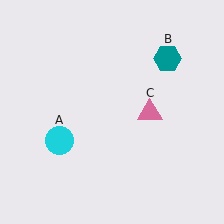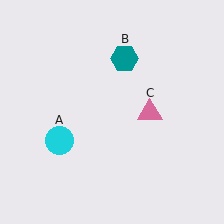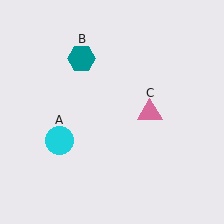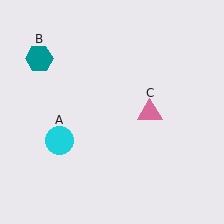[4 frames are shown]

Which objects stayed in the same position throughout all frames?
Cyan circle (object A) and pink triangle (object C) remained stationary.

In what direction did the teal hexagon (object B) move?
The teal hexagon (object B) moved left.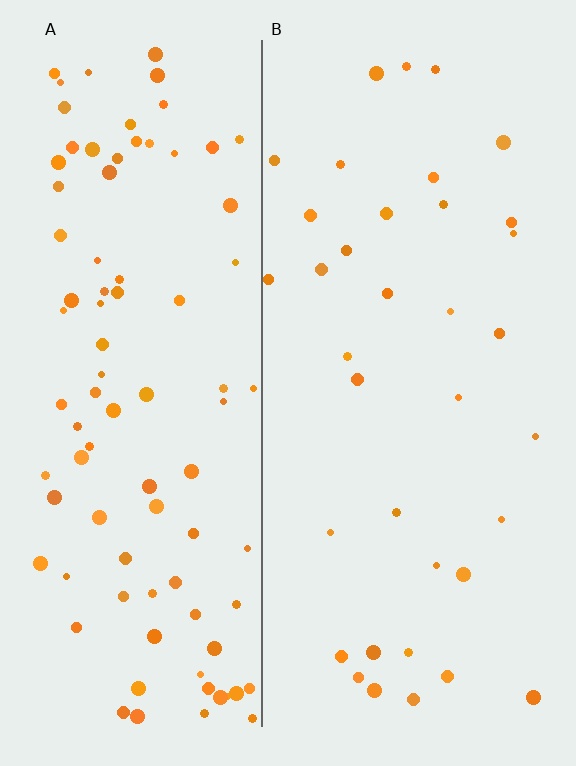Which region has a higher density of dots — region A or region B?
A (the left).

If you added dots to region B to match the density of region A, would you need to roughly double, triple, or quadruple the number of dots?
Approximately triple.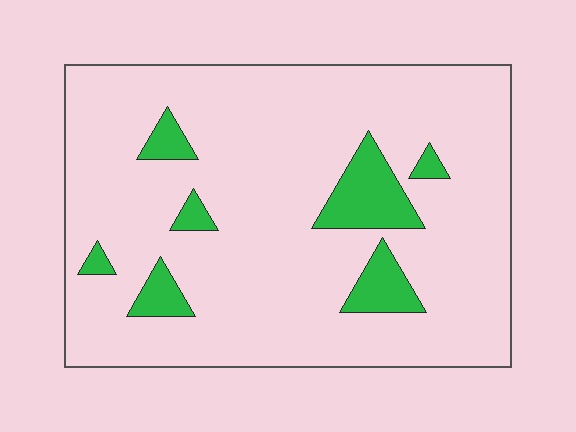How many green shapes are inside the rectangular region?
7.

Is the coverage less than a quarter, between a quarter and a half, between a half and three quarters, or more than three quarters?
Less than a quarter.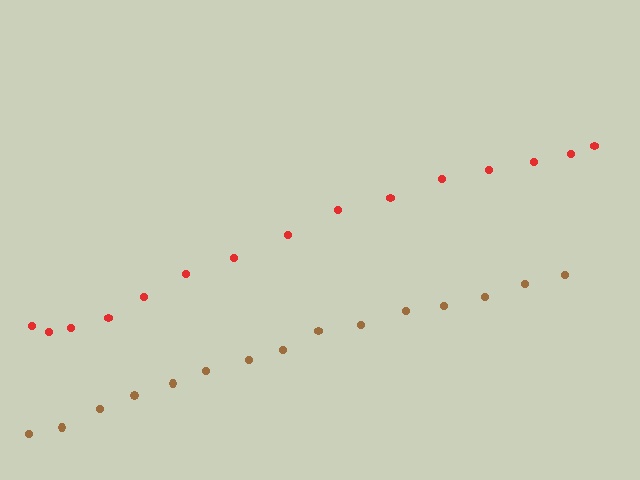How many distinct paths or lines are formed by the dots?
There are 2 distinct paths.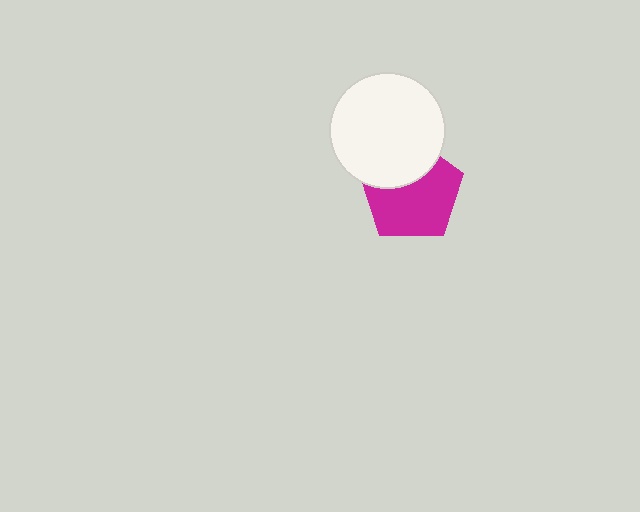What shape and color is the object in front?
The object in front is a white circle.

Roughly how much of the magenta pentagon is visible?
Most of it is visible (roughly 66%).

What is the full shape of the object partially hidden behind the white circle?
The partially hidden object is a magenta pentagon.